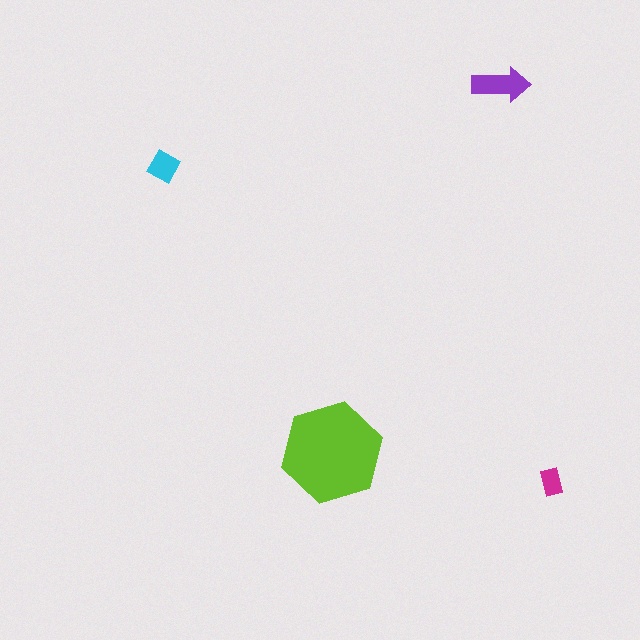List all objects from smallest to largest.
The magenta rectangle, the cyan diamond, the purple arrow, the lime hexagon.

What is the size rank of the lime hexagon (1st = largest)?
1st.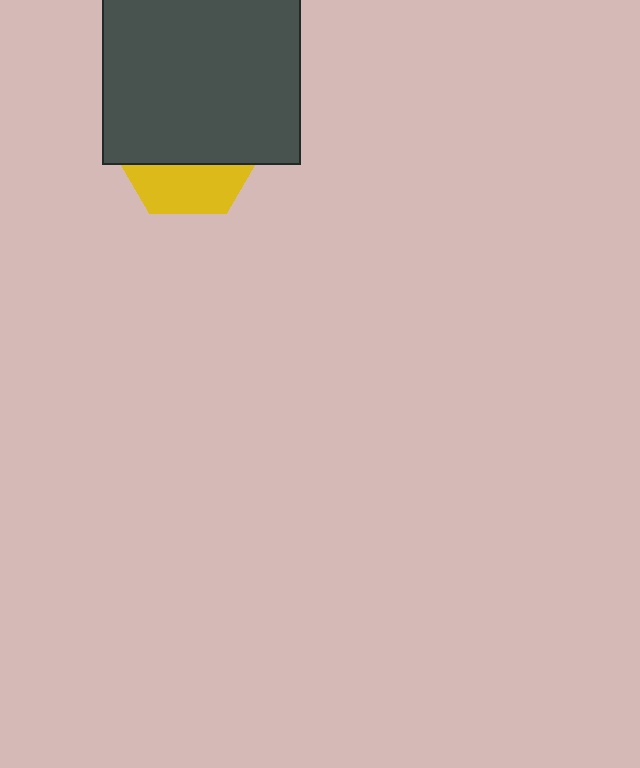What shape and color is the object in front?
The object in front is a dark gray square.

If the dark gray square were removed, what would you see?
You would see the complete yellow hexagon.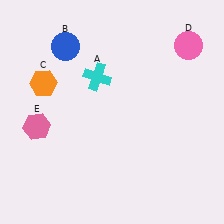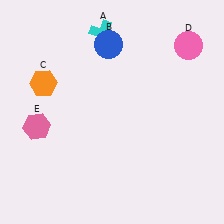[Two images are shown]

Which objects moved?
The objects that moved are: the cyan cross (A), the blue circle (B).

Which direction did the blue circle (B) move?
The blue circle (B) moved right.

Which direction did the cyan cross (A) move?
The cyan cross (A) moved up.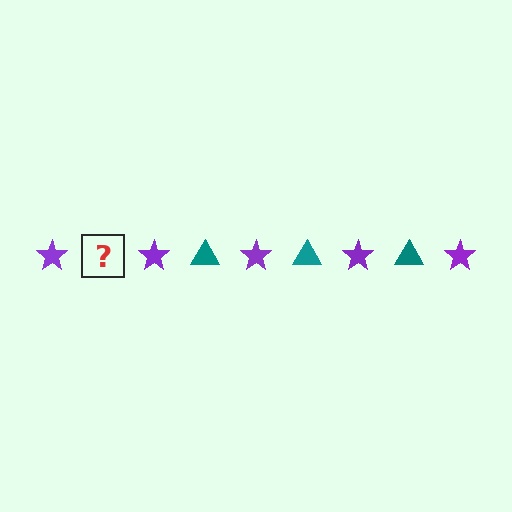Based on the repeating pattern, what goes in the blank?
The blank should be a teal triangle.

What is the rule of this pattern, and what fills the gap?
The rule is that the pattern alternates between purple star and teal triangle. The gap should be filled with a teal triangle.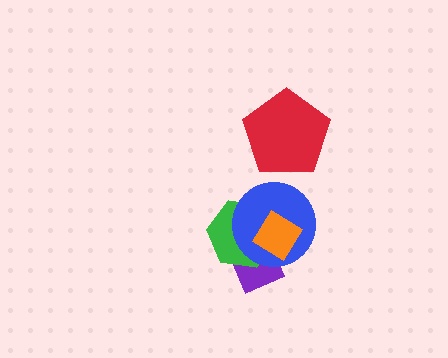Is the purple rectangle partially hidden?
Yes, it is partially covered by another shape.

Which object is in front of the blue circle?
The orange diamond is in front of the blue circle.